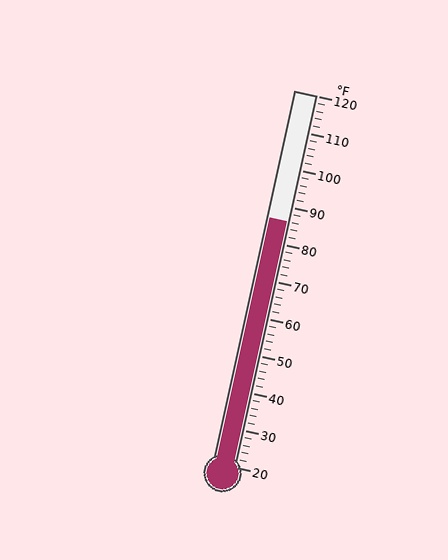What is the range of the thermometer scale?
The thermometer scale ranges from 20°F to 120°F.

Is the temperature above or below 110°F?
The temperature is below 110°F.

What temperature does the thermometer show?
The thermometer shows approximately 86°F.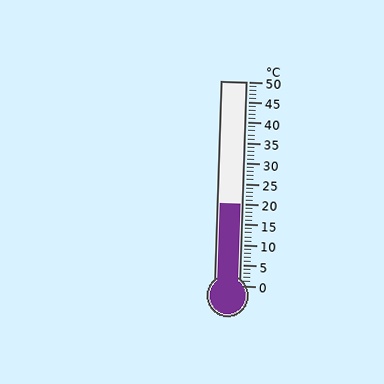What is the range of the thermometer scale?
The thermometer scale ranges from 0°C to 50°C.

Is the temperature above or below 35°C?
The temperature is below 35°C.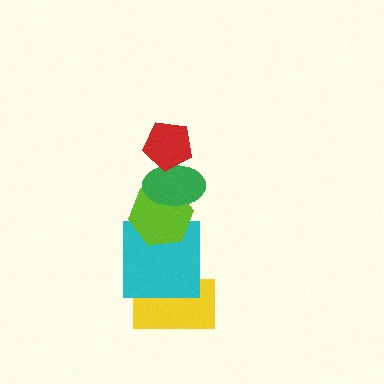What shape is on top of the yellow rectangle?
The cyan square is on top of the yellow rectangle.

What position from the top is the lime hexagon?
The lime hexagon is 3rd from the top.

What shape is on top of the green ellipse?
The red pentagon is on top of the green ellipse.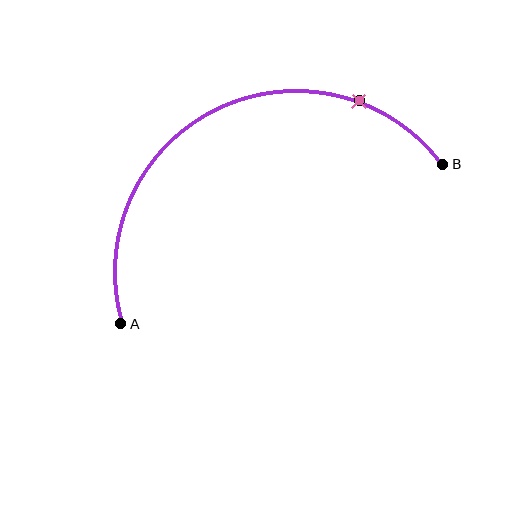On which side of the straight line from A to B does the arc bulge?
The arc bulges above the straight line connecting A and B.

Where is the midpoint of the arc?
The arc midpoint is the point on the curve farthest from the straight line joining A and B. It sits above that line.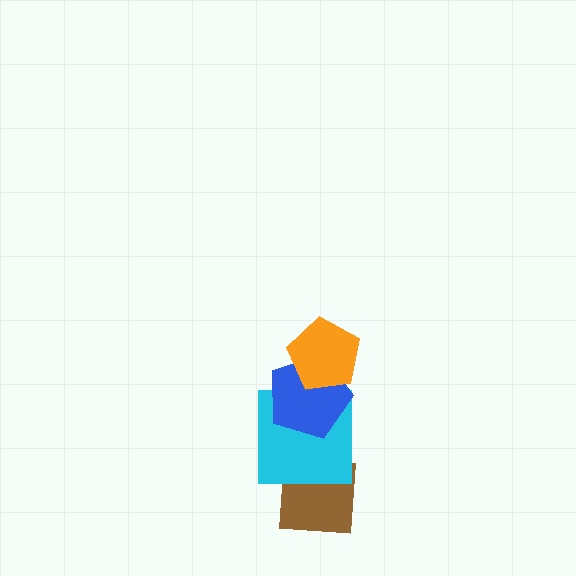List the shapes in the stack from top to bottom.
From top to bottom: the orange pentagon, the blue pentagon, the cyan square, the brown square.